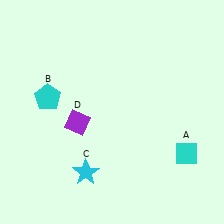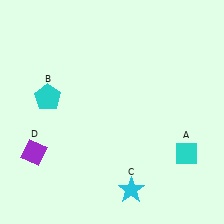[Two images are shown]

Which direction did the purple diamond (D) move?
The purple diamond (D) moved left.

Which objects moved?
The objects that moved are: the cyan star (C), the purple diamond (D).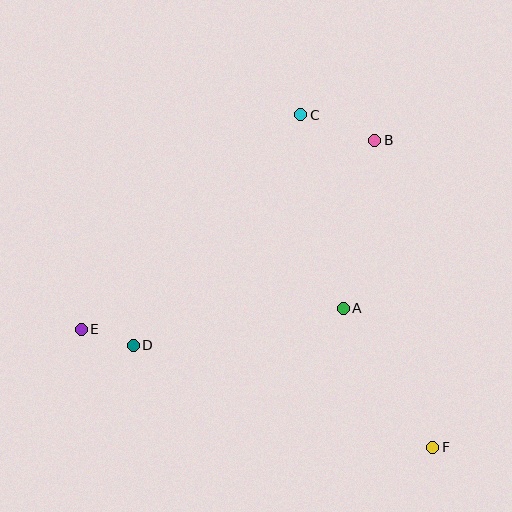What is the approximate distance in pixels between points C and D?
The distance between C and D is approximately 285 pixels.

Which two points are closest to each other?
Points D and E are closest to each other.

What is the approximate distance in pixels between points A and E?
The distance between A and E is approximately 263 pixels.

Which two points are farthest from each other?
Points E and F are farthest from each other.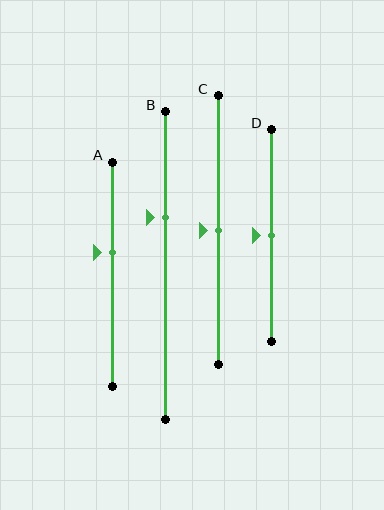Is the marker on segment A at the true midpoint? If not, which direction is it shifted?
No, the marker on segment A is shifted upward by about 10% of the segment length.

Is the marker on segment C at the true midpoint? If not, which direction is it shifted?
Yes, the marker on segment C is at the true midpoint.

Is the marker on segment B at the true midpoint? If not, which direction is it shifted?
No, the marker on segment B is shifted upward by about 16% of the segment length.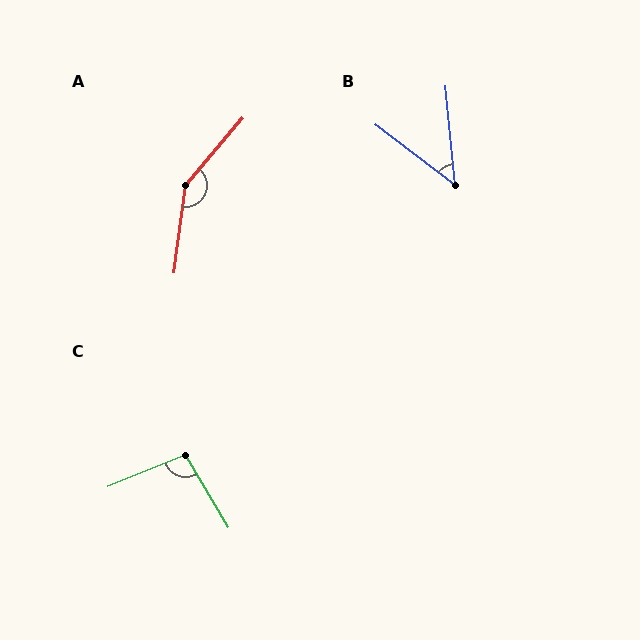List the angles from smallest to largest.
B (47°), C (99°), A (147°).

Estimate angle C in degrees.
Approximately 99 degrees.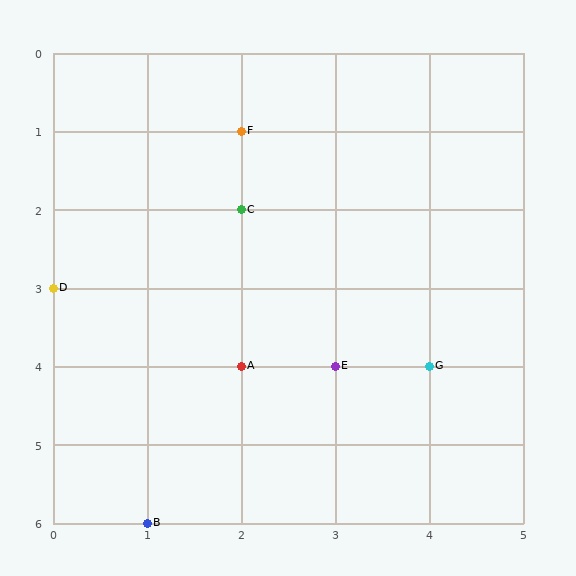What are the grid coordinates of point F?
Point F is at grid coordinates (2, 1).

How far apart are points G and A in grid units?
Points G and A are 2 columns apart.